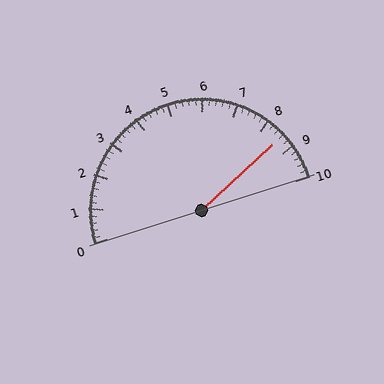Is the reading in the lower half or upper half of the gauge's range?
The reading is in the upper half of the range (0 to 10).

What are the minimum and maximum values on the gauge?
The gauge ranges from 0 to 10.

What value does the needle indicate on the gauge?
The needle indicates approximately 8.6.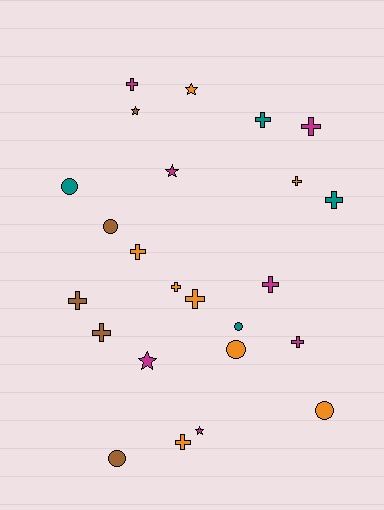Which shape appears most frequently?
Cross, with 13 objects.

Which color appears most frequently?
Orange, with 8 objects.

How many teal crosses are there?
There are 2 teal crosses.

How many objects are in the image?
There are 24 objects.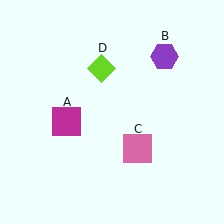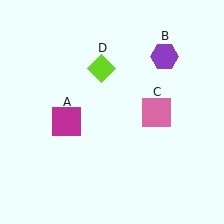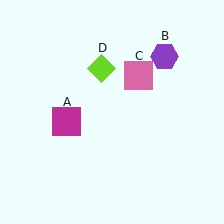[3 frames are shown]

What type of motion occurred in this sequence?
The pink square (object C) rotated counterclockwise around the center of the scene.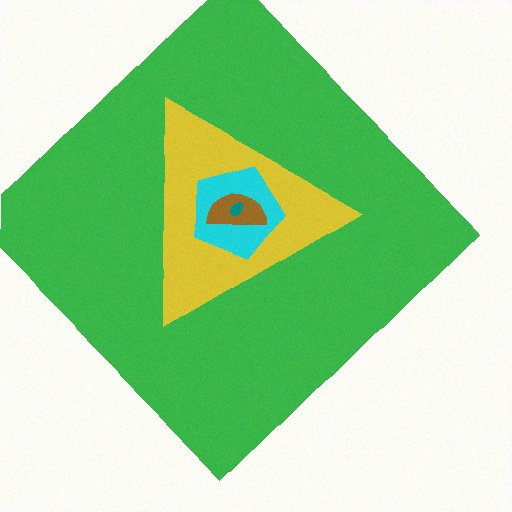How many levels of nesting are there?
5.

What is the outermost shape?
The green diamond.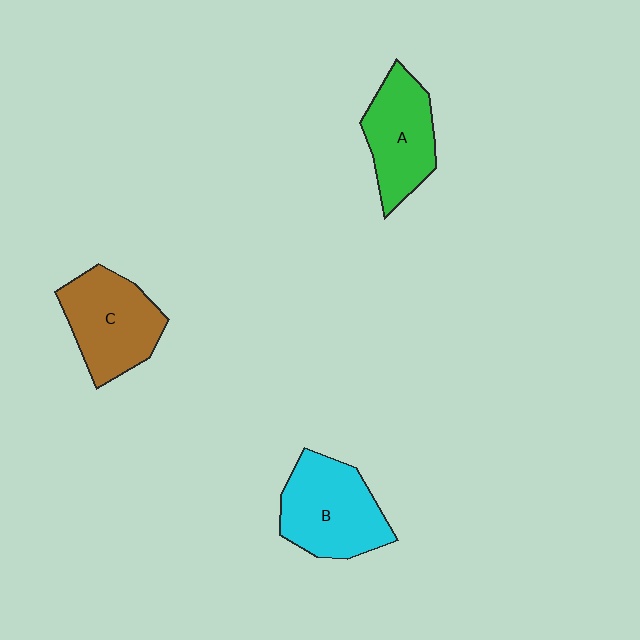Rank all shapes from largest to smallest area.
From largest to smallest: B (cyan), C (brown), A (green).